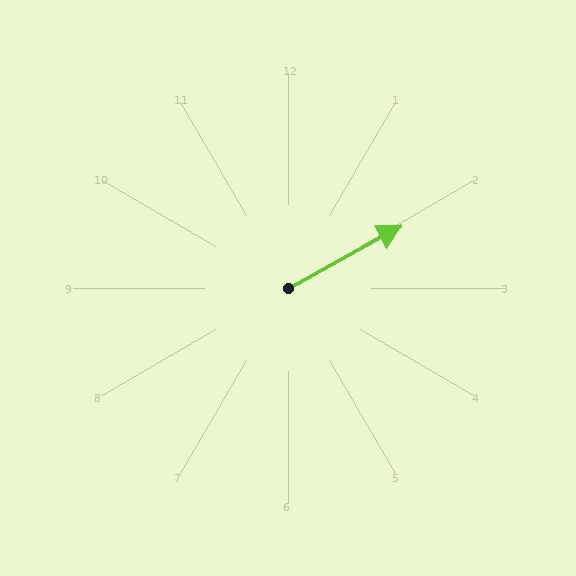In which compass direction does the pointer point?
Northeast.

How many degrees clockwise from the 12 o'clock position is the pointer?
Approximately 61 degrees.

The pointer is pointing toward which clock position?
Roughly 2 o'clock.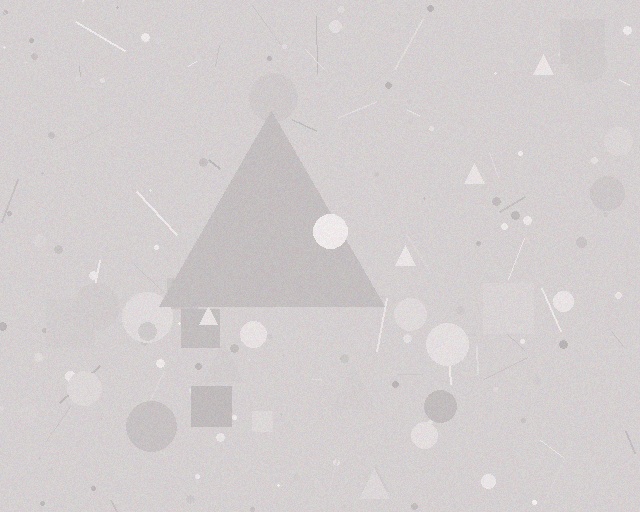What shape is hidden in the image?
A triangle is hidden in the image.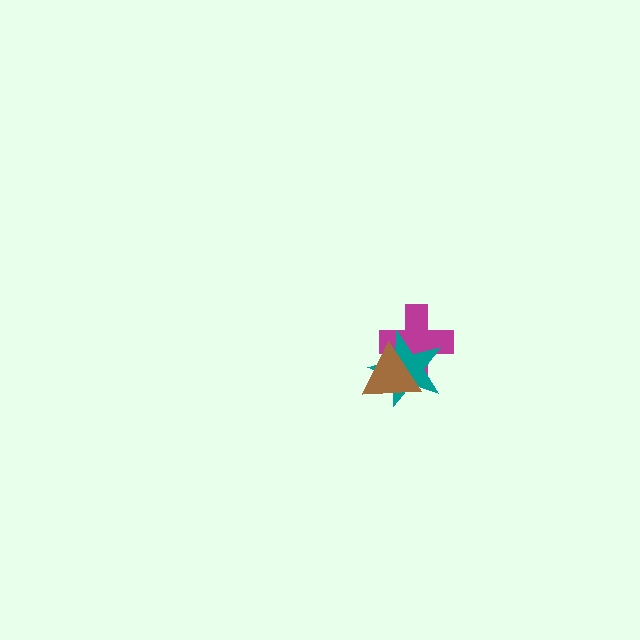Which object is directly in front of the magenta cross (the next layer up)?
The teal star is directly in front of the magenta cross.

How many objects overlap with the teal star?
2 objects overlap with the teal star.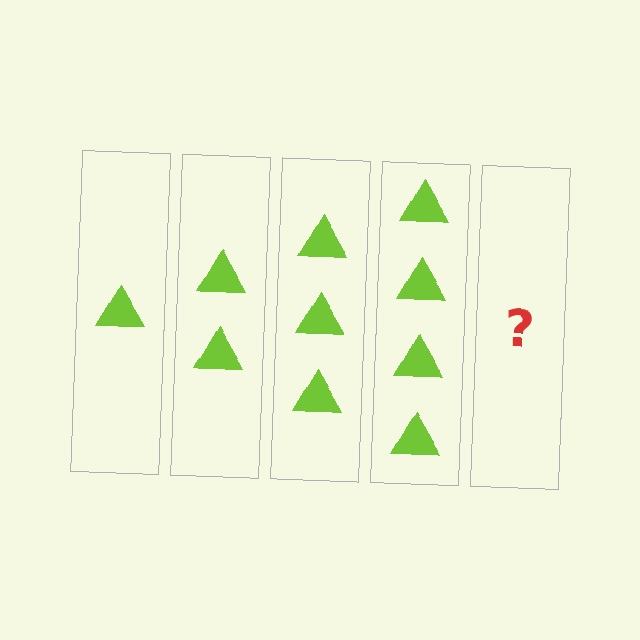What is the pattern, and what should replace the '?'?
The pattern is that each step adds one more triangle. The '?' should be 5 triangles.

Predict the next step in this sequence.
The next step is 5 triangles.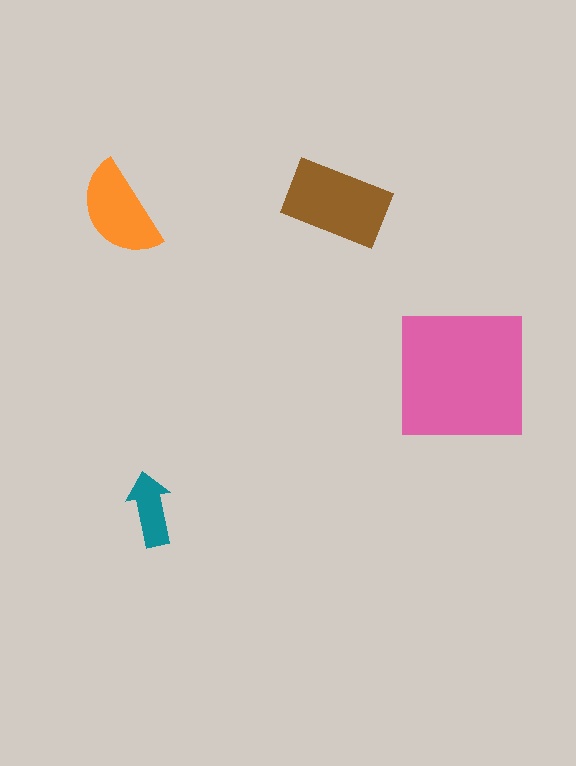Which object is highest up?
The brown rectangle is topmost.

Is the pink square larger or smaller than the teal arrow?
Larger.